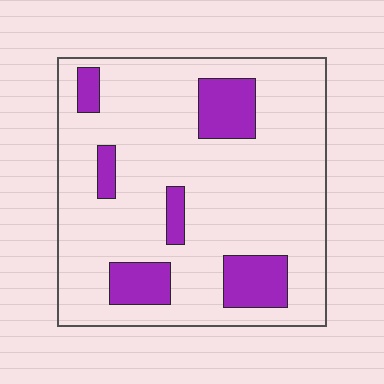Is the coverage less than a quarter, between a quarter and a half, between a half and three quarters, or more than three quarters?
Less than a quarter.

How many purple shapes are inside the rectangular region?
6.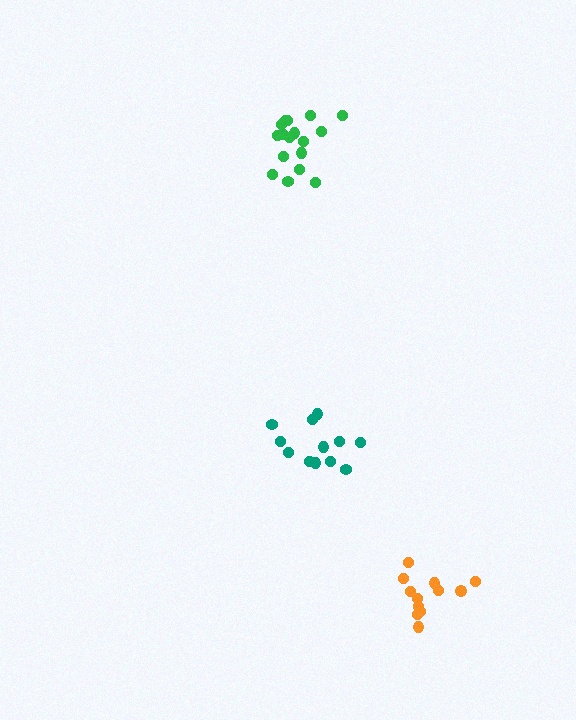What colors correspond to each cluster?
The clusters are colored: green, orange, teal.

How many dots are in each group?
Group 1: 17 dots, Group 2: 12 dots, Group 3: 12 dots (41 total).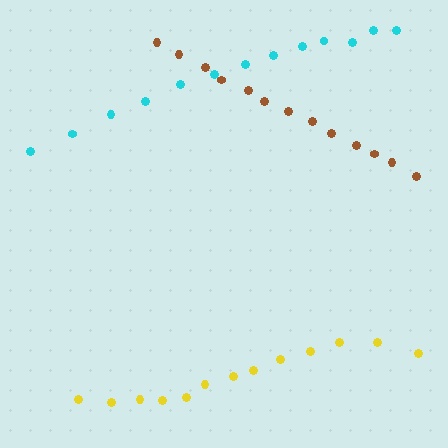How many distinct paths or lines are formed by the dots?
There are 3 distinct paths.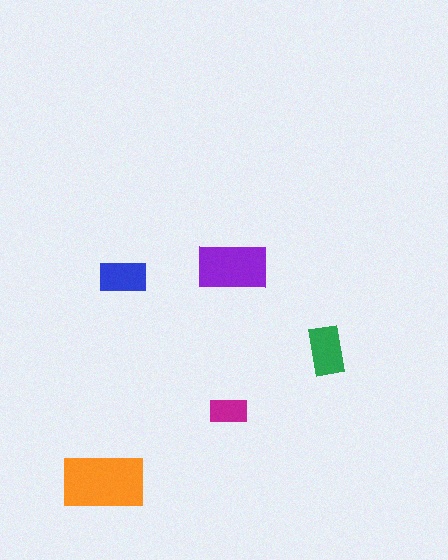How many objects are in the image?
There are 5 objects in the image.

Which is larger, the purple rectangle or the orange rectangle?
The orange one.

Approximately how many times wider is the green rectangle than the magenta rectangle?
About 1.5 times wider.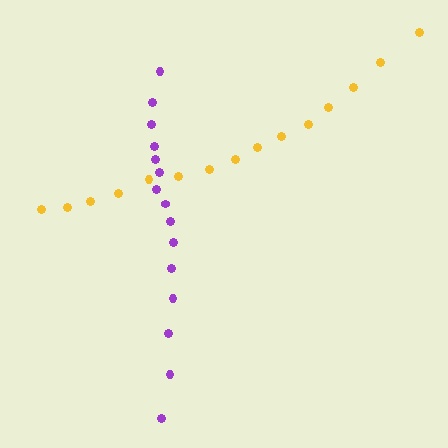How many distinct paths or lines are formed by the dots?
There are 2 distinct paths.